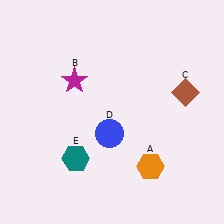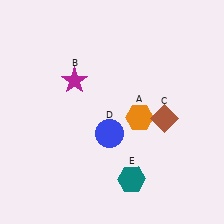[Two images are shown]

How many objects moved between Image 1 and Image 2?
3 objects moved between the two images.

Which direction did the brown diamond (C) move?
The brown diamond (C) moved down.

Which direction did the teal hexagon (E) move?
The teal hexagon (E) moved right.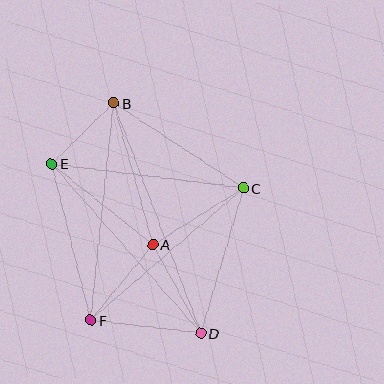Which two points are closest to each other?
Points B and E are closest to each other.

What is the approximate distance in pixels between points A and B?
The distance between A and B is approximately 146 pixels.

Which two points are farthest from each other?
Points B and D are farthest from each other.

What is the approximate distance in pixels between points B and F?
The distance between B and F is approximately 218 pixels.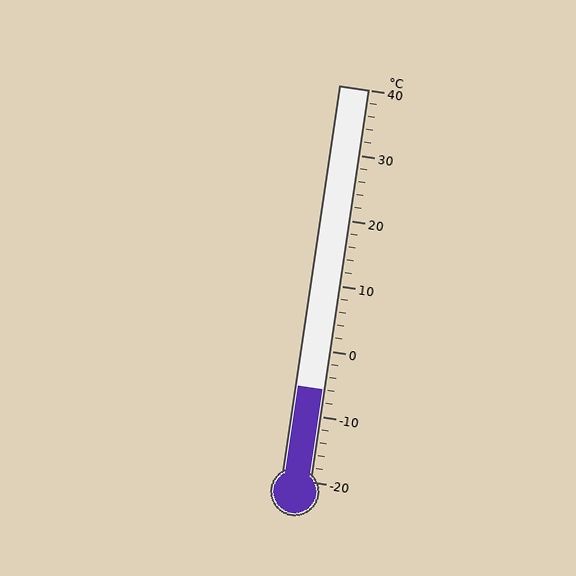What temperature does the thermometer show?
The thermometer shows approximately -6°C.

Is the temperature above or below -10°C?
The temperature is above -10°C.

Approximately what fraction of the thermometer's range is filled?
The thermometer is filled to approximately 25% of its range.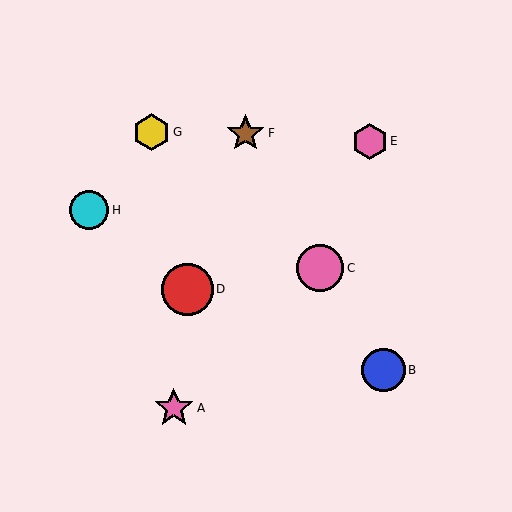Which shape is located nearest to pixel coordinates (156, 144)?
The yellow hexagon (labeled G) at (152, 132) is nearest to that location.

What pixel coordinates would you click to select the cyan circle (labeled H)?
Click at (89, 210) to select the cyan circle H.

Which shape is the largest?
The red circle (labeled D) is the largest.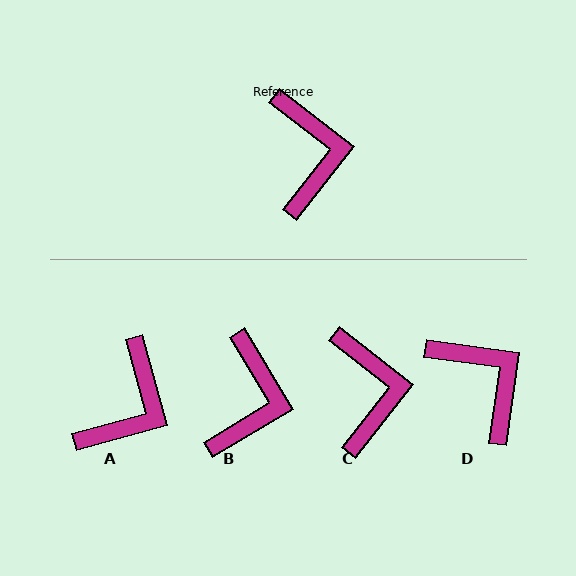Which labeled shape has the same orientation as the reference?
C.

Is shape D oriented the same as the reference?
No, it is off by about 30 degrees.